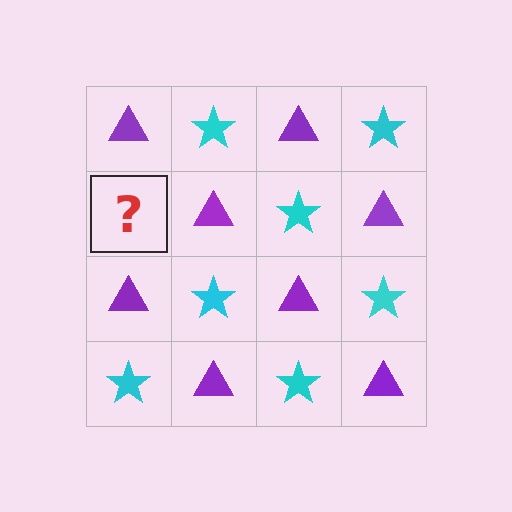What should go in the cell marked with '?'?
The missing cell should contain a cyan star.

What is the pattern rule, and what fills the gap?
The rule is that it alternates purple triangle and cyan star in a checkerboard pattern. The gap should be filled with a cyan star.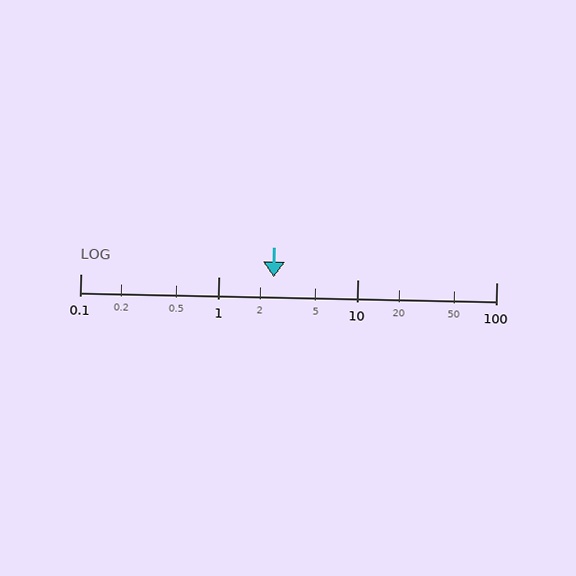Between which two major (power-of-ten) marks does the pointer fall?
The pointer is between 1 and 10.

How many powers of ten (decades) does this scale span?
The scale spans 3 decades, from 0.1 to 100.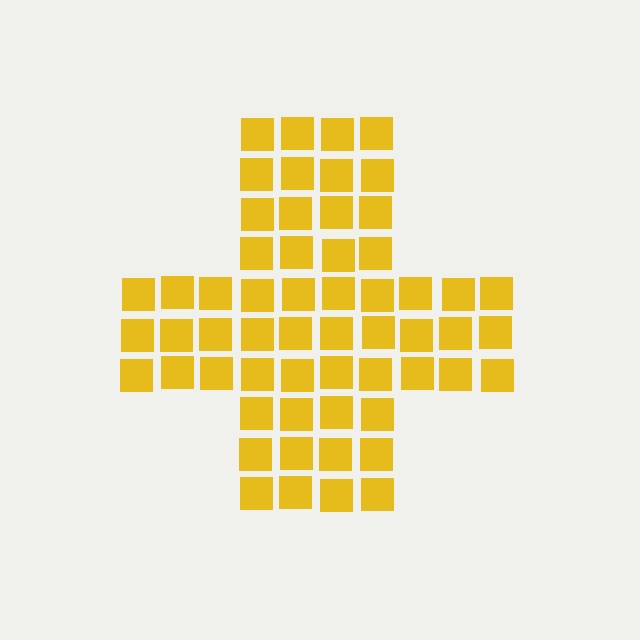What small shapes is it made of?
It is made of small squares.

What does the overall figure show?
The overall figure shows a cross.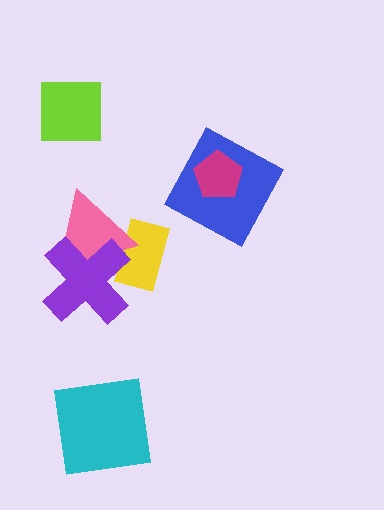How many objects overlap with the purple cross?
2 objects overlap with the purple cross.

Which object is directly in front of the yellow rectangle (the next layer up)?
The pink triangle is directly in front of the yellow rectangle.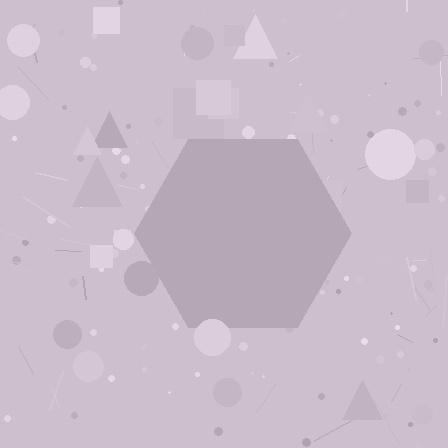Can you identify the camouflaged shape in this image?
The camouflaged shape is a hexagon.